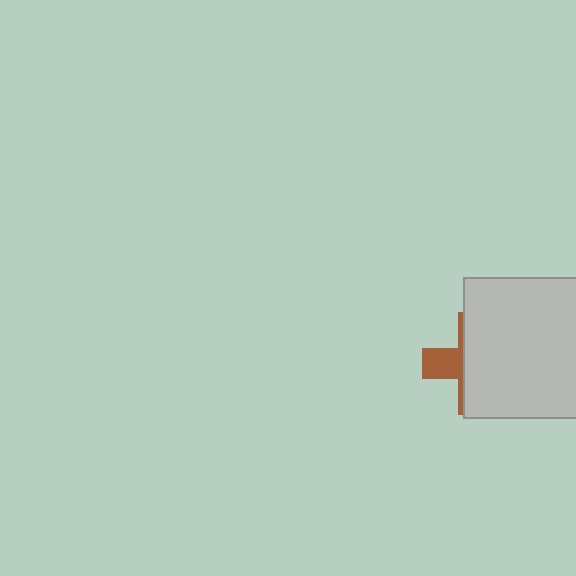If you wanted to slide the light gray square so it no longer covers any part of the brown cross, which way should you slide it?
Slide it right — that is the most direct way to separate the two shapes.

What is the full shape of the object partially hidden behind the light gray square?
The partially hidden object is a brown cross.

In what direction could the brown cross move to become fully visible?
The brown cross could move left. That would shift it out from behind the light gray square entirely.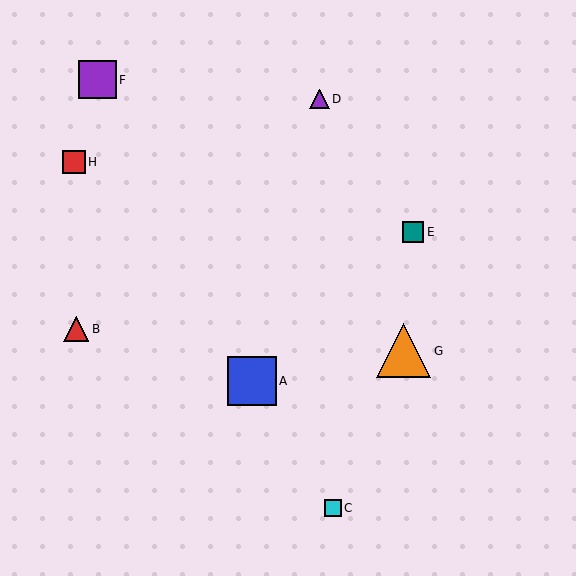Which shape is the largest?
The orange triangle (labeled G) is the largest.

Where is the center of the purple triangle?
The center of the purple triangle is at (320, 99).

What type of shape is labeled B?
Shape B is a red triangle.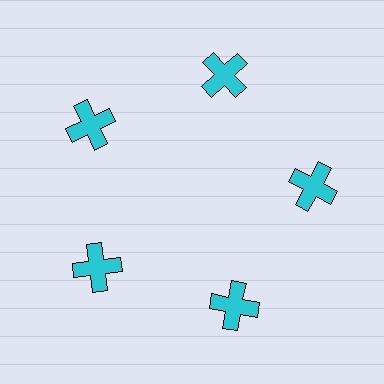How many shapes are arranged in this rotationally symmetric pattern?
There are 5 shapes, arranged in 5 groups of 1.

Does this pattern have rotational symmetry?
Yes, this pattern has 5-fold rotational symmetry. It looks the same after rotating 72 degrees around the center.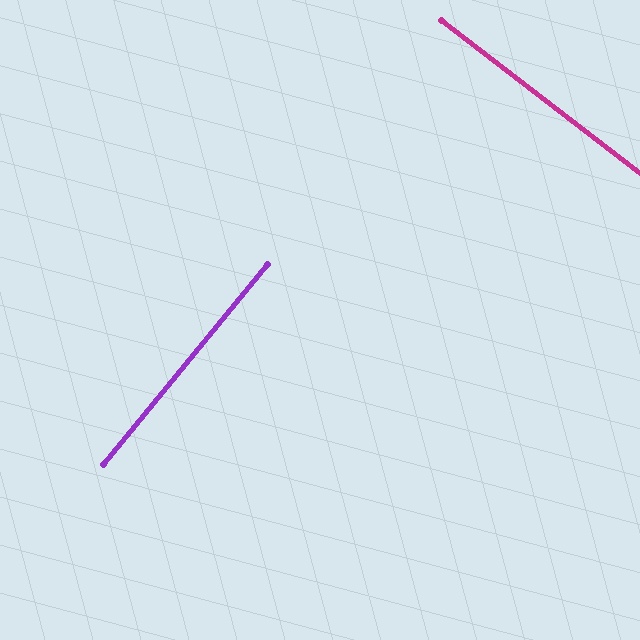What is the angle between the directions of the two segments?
Approximately 88 degrees.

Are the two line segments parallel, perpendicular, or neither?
Perpendicular — they meet at approximately 88°.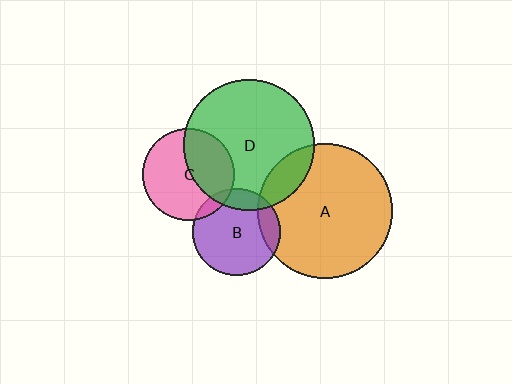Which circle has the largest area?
Circle A (orange).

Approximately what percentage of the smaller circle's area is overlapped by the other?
Approximately 40%.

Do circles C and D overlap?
Yes.